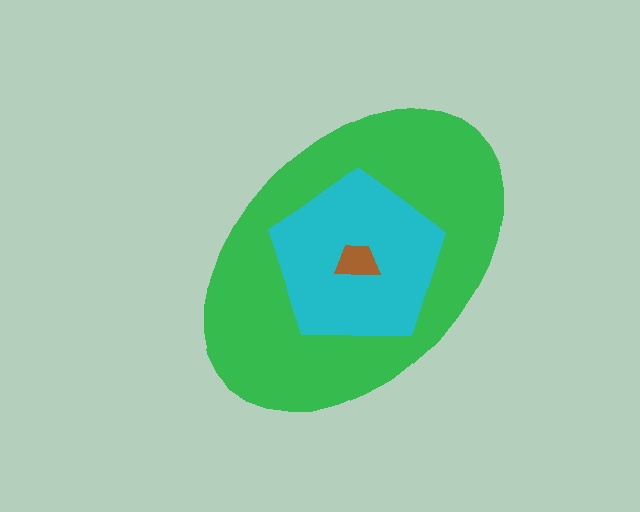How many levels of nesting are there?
3.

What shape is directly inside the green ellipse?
The cyan pentagon.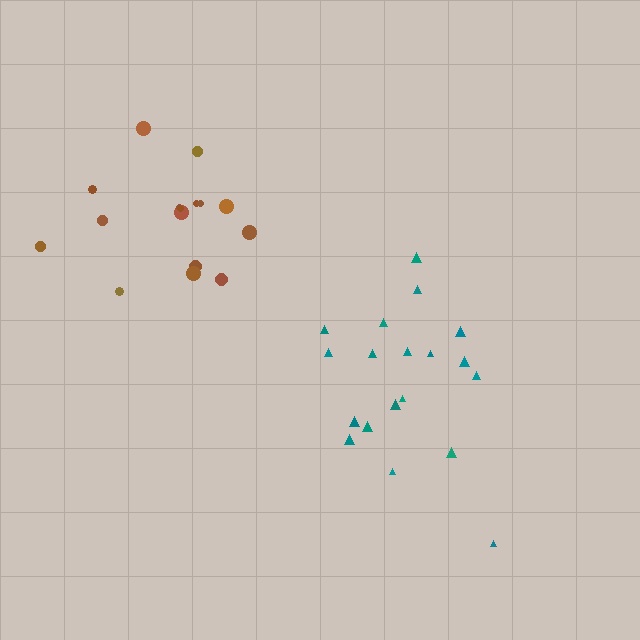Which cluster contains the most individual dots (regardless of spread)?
Teal (19).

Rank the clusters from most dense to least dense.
teal, brown.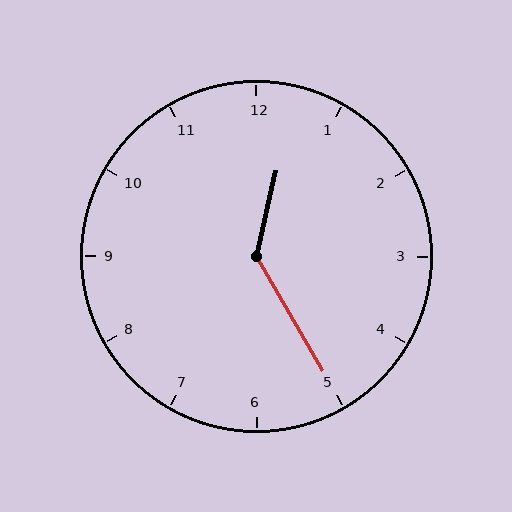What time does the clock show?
12:25.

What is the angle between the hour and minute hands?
Approximately 138 degrees.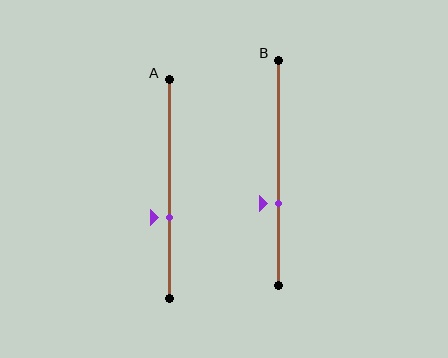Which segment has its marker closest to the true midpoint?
Segment A has its marker closest to the true midpoint.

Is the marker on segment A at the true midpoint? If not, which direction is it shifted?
No, the marker on segment A is shifted downward by about 13% of the segment length.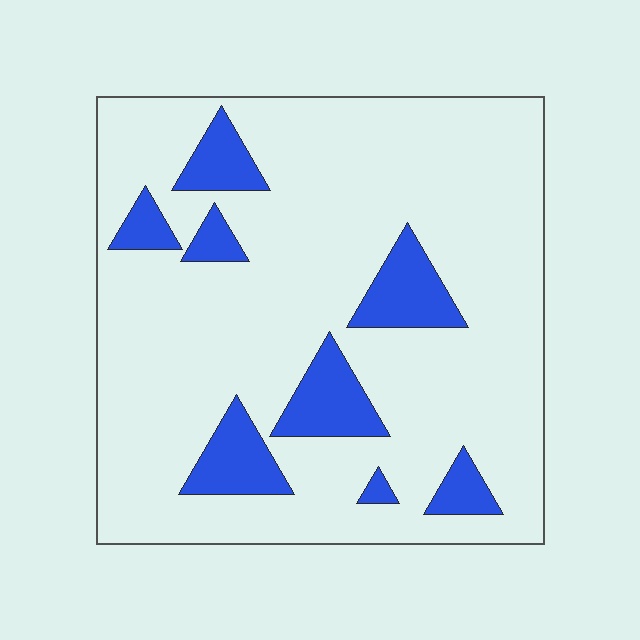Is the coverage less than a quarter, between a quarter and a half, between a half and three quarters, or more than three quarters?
Less than a quarter.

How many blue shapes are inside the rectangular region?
8.